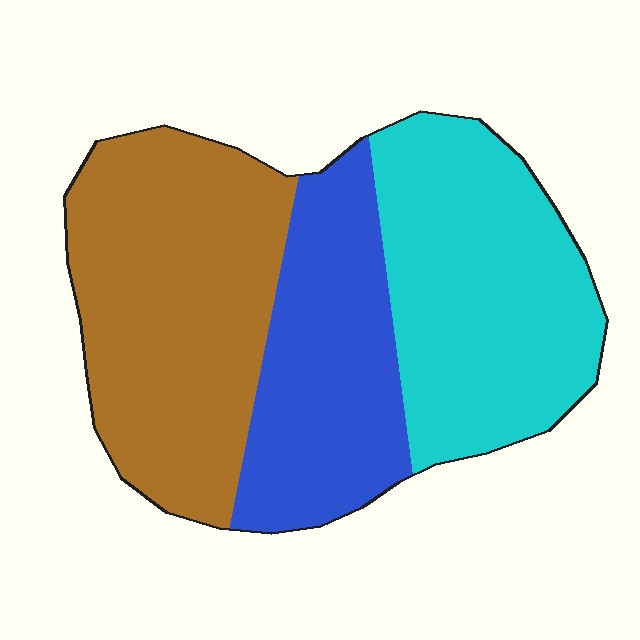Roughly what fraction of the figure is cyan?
Cyan covers roughly 35% of the figure.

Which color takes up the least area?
Blue, at roughly 25%.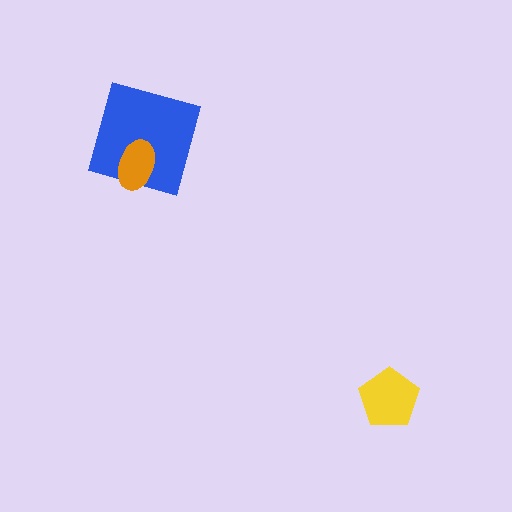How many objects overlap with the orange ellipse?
1 object overlaps with the orange ellipse.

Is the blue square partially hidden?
Yes, it is partially covered by another shape.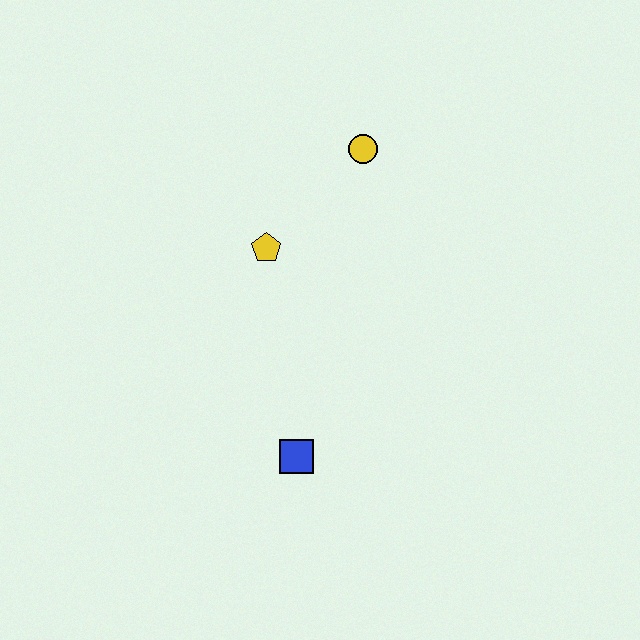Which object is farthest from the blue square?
The yellow circle is farthest from the blue square.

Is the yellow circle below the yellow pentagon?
No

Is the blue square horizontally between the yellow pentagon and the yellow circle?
Yes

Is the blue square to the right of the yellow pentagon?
Yes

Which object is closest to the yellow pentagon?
The yellow circle is closest to the yellow pentagon.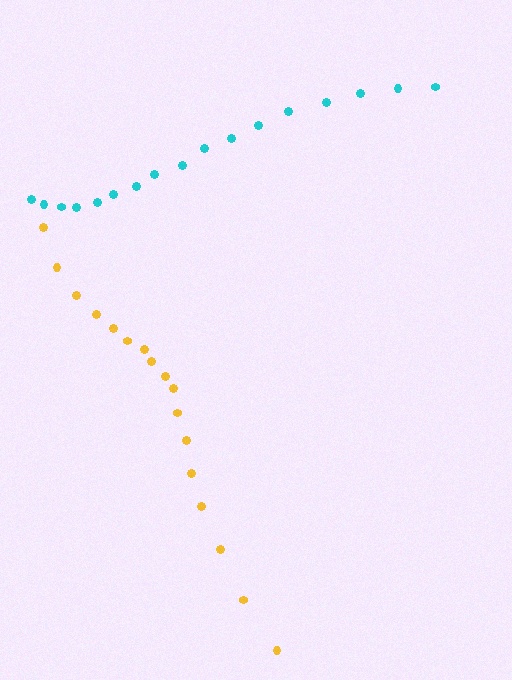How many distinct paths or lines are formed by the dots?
There are 2 distinct paths.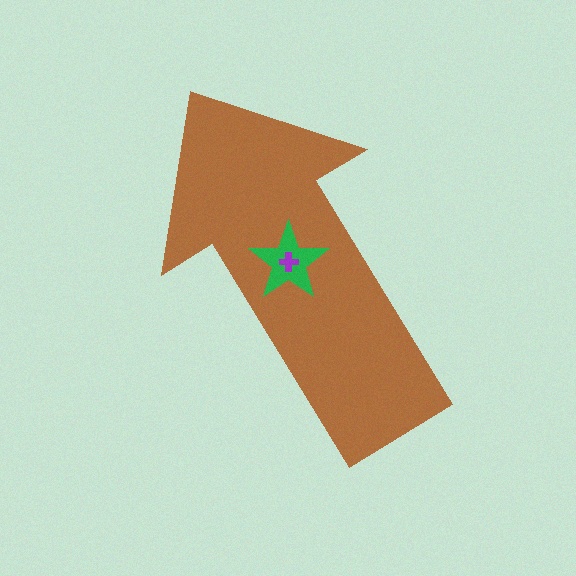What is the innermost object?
The purple cross.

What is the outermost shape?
The brown arrow.